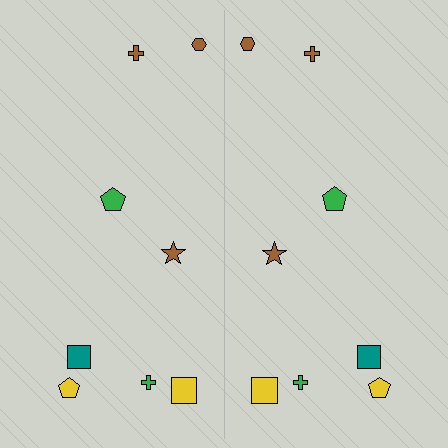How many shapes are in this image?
There are 16 shapes in this image.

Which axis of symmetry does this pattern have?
The pattern has a vertical axis of symmetry running through the center of the image.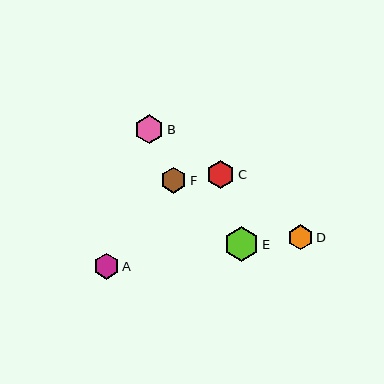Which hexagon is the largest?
Hexagon E is the largest with a size of approximately 35 pixels.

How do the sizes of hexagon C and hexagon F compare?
Hexagon C and hexagon F are approximately the same size.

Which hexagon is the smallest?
Hexagon D is the smallest with a size of approximately 25 pixels.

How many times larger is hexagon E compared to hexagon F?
Hexagon E is approximately 1.3 times the size of hexagon F.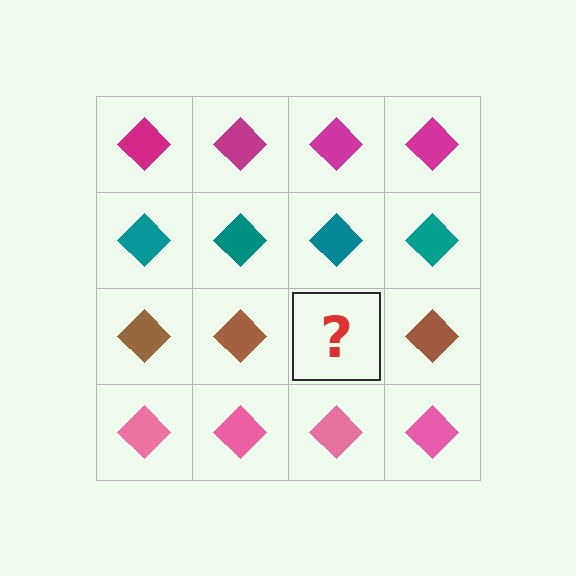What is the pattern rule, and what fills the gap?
The rule is that each row has a consistent color. The gap should be filled with a brown diamond.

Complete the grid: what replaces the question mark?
The question mark should be replaced with a brown diamond.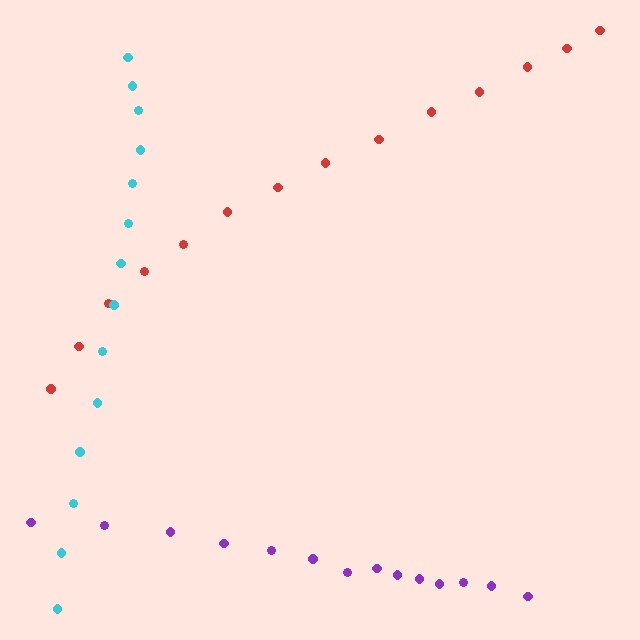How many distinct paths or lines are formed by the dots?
There are 3 distinct paths.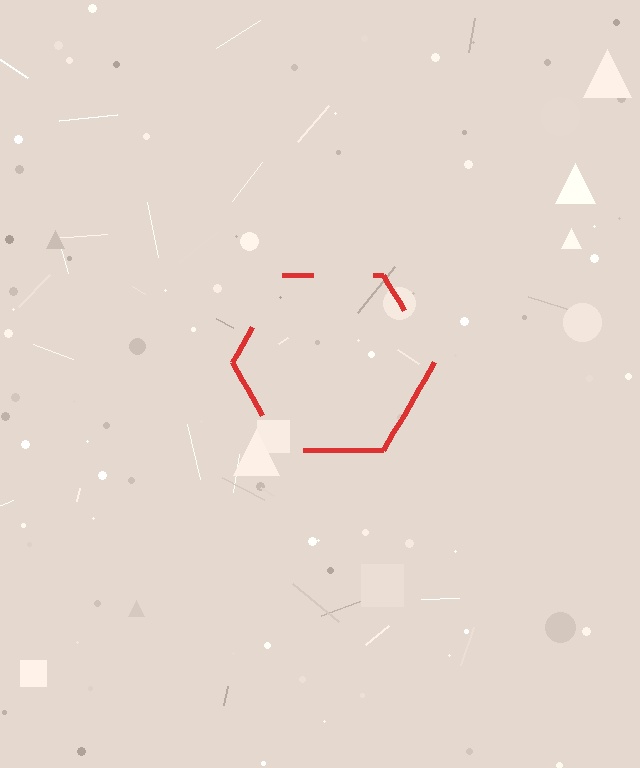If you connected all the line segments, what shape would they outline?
They would outline a hexagon.